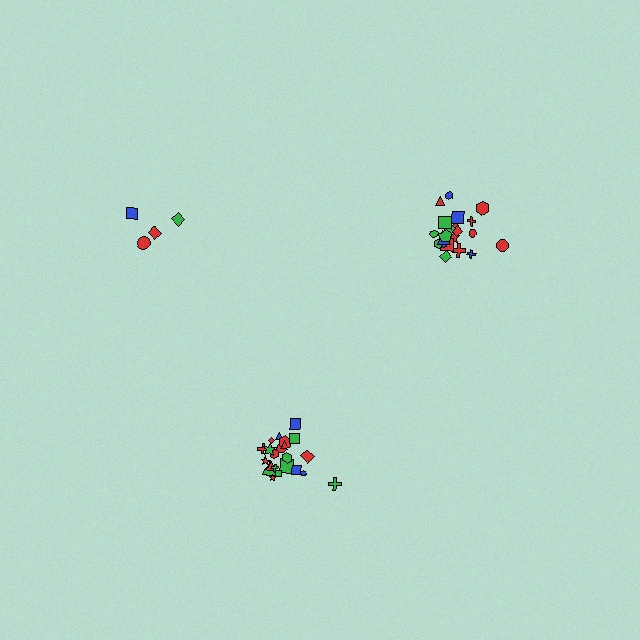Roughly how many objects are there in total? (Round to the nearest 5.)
Roughly 50 objects in total.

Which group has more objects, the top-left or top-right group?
The top-right group.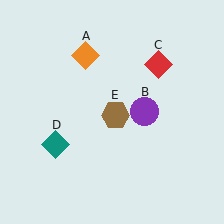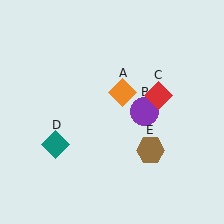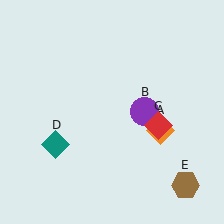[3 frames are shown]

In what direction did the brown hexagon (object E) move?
The brown hexagon (object E) moved down and to the right.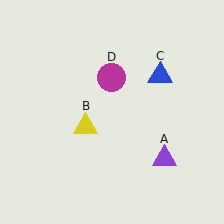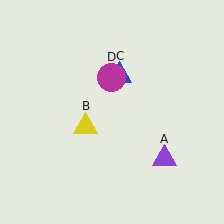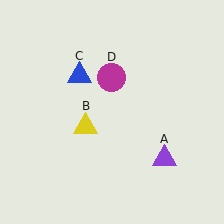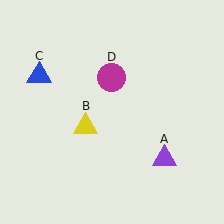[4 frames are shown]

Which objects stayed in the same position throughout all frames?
Purple triangle (object A) and yellow triangle (object B) and magenta circle (object D) remained stationary.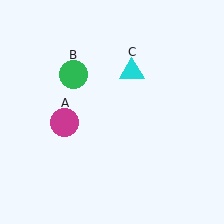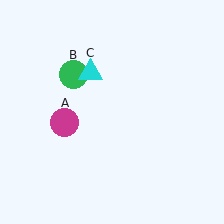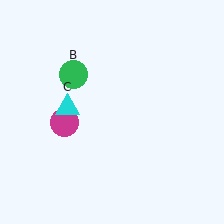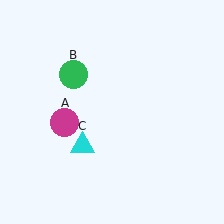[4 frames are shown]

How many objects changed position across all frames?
1 object changed position: cyan triangle (object C).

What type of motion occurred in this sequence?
The cyan triangle (object C) rotated counterclockwise around the center of the scene.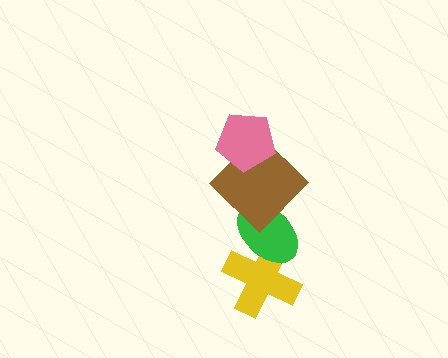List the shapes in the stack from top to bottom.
From top to bottom: the pink pentagon, the brown diamond, the green ellipse, the yellow cross.